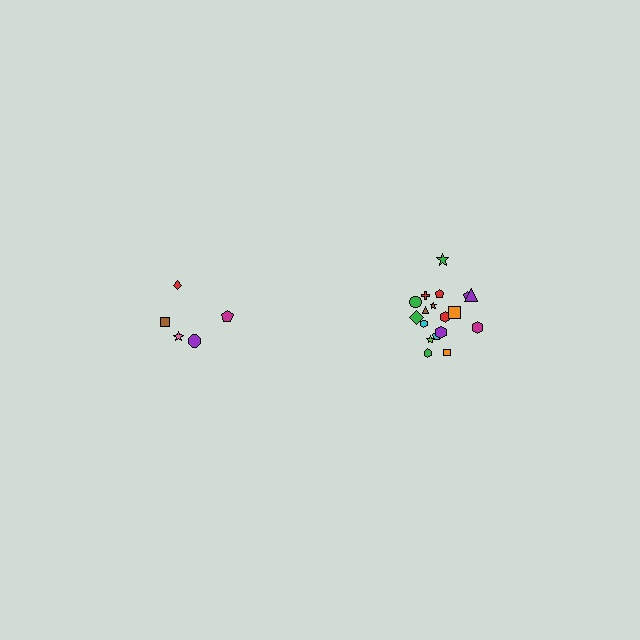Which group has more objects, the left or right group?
The right group.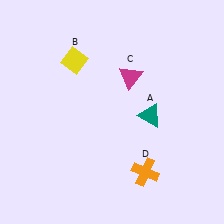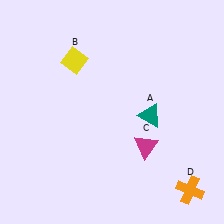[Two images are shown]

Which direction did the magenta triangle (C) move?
The magenta triangle (C) moved down.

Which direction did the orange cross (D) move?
The orange cross (D) moved right.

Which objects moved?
The objects that moved are: the magenta triangle (C), the orange cross (D).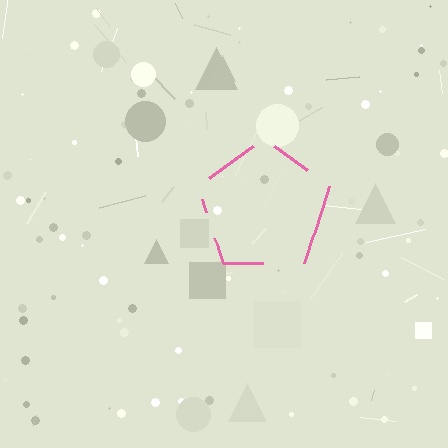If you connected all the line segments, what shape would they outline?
They would outline a pentagon.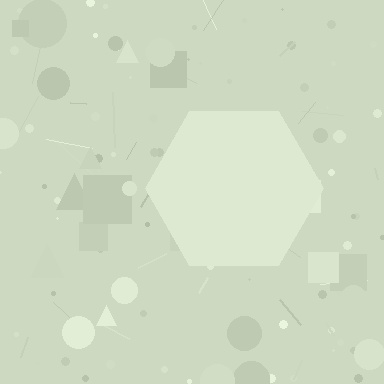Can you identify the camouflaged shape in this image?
The camouflaged shape is a hexagon.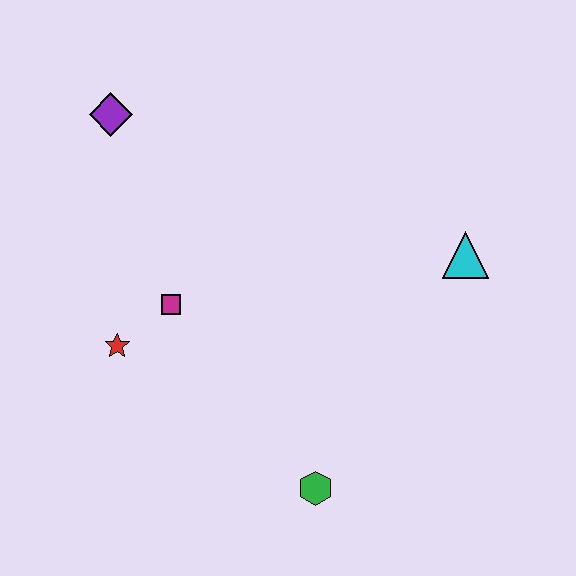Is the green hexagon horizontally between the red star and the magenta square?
No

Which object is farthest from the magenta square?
The cyan triangle is farthest from the magenta square.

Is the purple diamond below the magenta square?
No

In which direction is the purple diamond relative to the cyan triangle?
The purple diamond is to the left of the cyan triangle.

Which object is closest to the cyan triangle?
The green hexagon is closest to the cyan triangle.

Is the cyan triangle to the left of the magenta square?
No